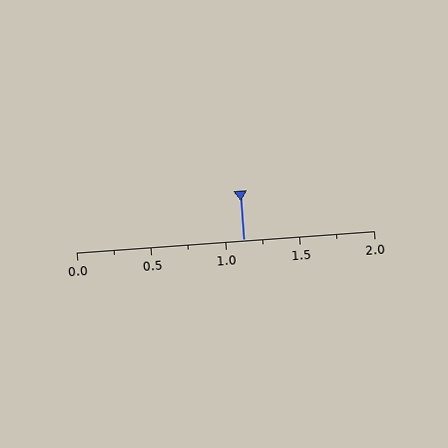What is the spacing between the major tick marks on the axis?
The major ticks are spaced 0.5 apart.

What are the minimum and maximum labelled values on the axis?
The axis runs from 0.0 to 2.0.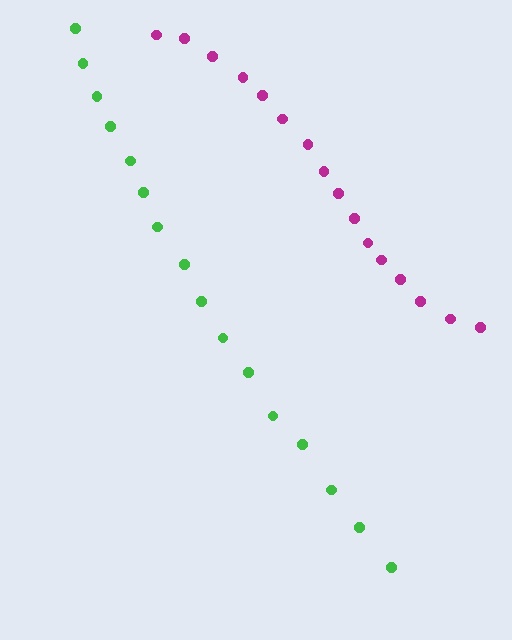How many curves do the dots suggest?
There are 2 distinct paths.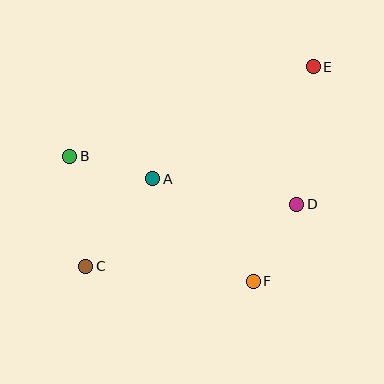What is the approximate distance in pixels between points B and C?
The distance between B and C is approximately 111 pixels.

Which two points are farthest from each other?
Points C and E are farthest from each other.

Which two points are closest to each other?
Points A and B are closest to each other.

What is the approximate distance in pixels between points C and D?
The distance between C and D is approximately 220 pixels.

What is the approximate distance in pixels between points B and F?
The distance between B and F is approximately 222 pixels.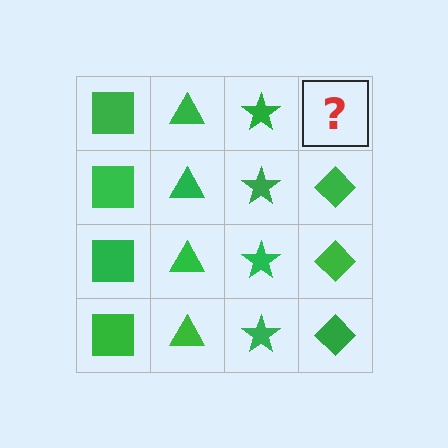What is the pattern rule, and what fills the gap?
The rule is that each column has a consistent shape. The gap should be filled with a green diamond.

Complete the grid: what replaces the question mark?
The question mark should be replaced with a green diamond.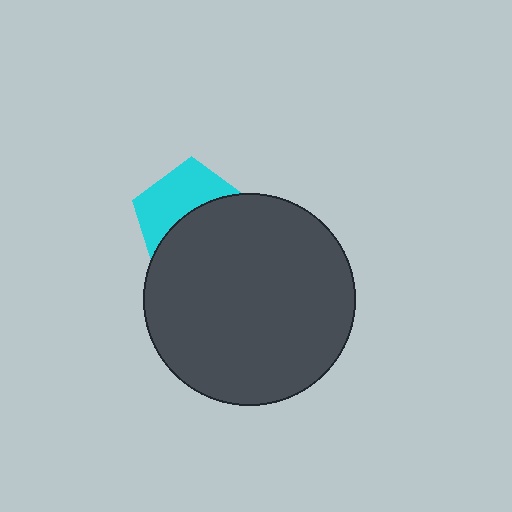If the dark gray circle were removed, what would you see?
You would see the complete cyan pentagon.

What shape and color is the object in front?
The object in front is a dark gray circle.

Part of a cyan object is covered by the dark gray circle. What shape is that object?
It is a pentagon.